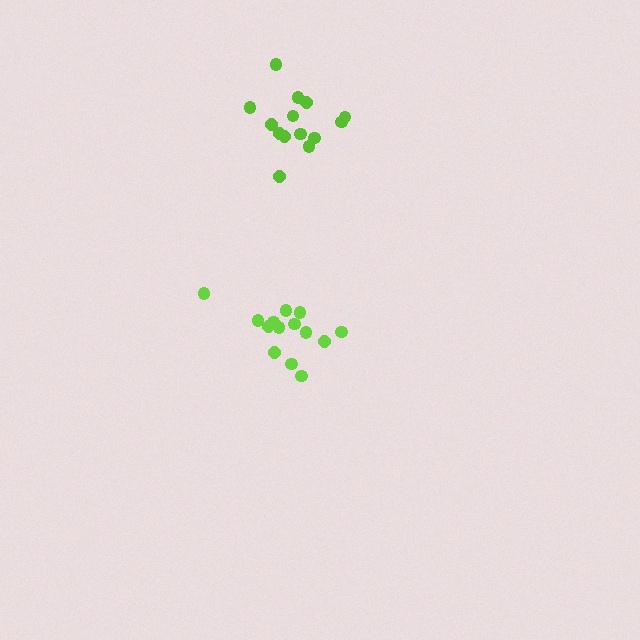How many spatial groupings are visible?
There are 2 spatial groupings.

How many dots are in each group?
Group 1: 14 dots, Group 2: 14 dots (28 total).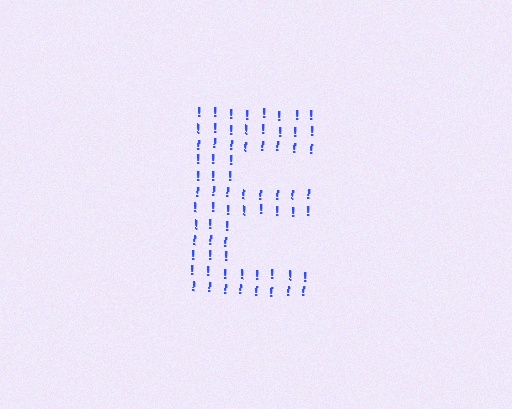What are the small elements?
The small elements are exclamation marks.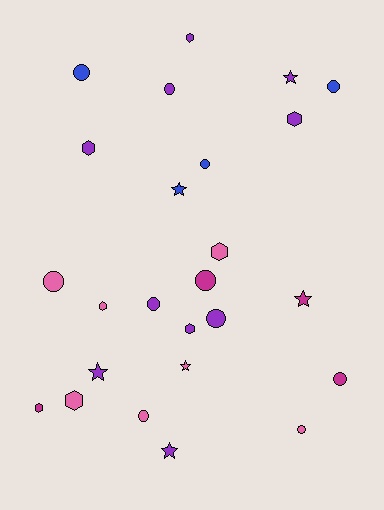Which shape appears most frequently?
Circle, with 11 objects.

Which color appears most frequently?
Purple, with 10 objects.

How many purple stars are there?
There are 3 purple stars.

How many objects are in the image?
There are 25 objects.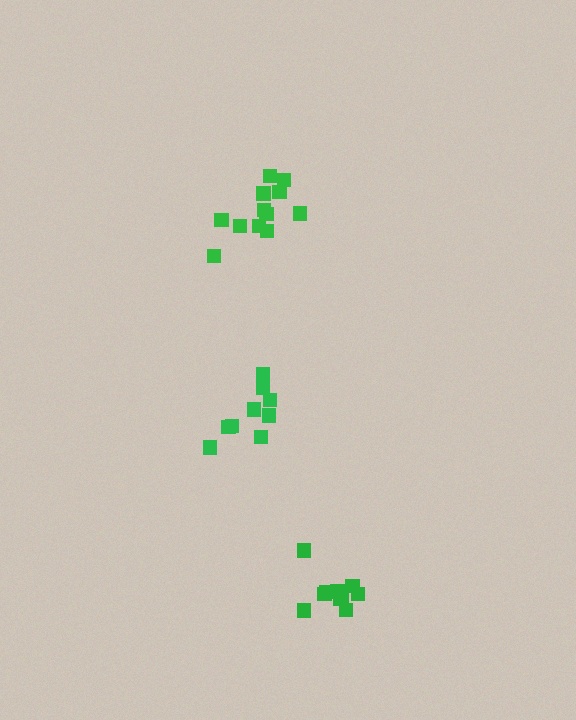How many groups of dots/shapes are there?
There are 3 groups.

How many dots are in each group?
Group 1: 9 dots, Group 2: 12 dots, Group 3: 11 dots (32 total).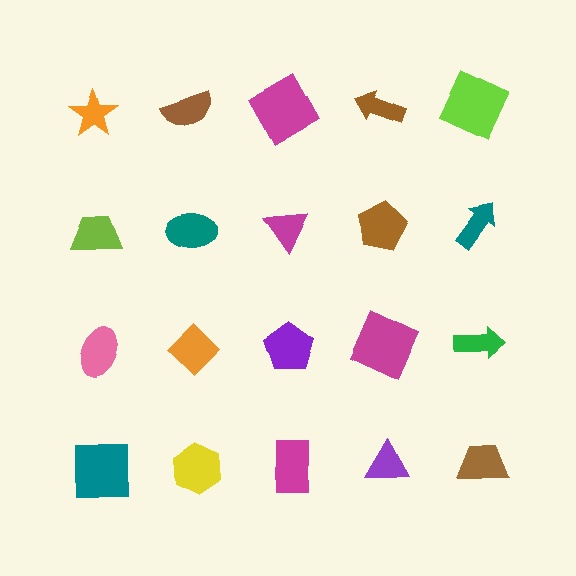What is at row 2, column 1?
A lime trapezoid.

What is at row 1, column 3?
A magenta square.